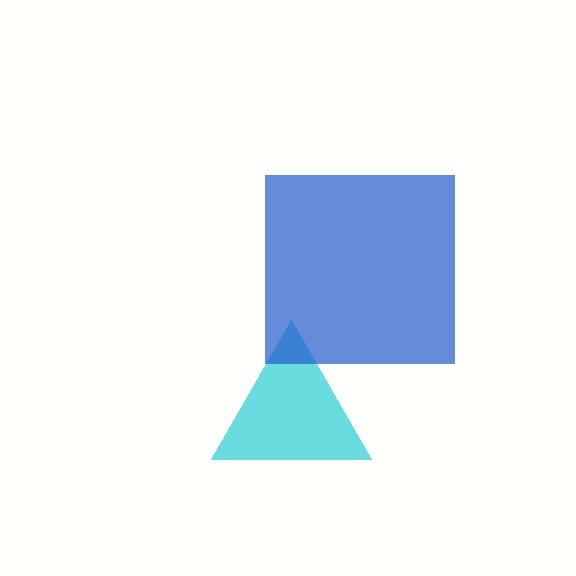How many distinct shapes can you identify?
There are 2 distinct shapes: a cyan triangle, a blue square.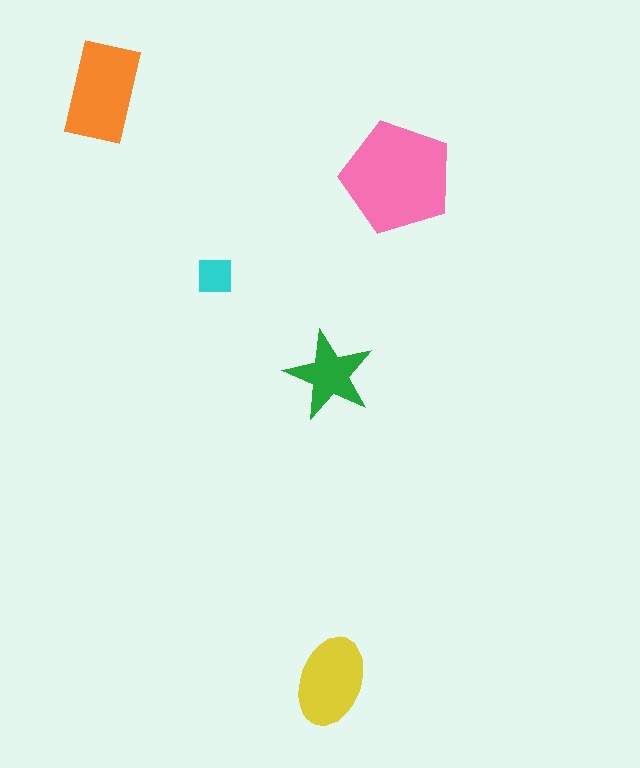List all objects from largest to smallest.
The pink pentagon, the orange rectangle, the yellow ellipse, the green star, the cyan square.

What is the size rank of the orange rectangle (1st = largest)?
2nd.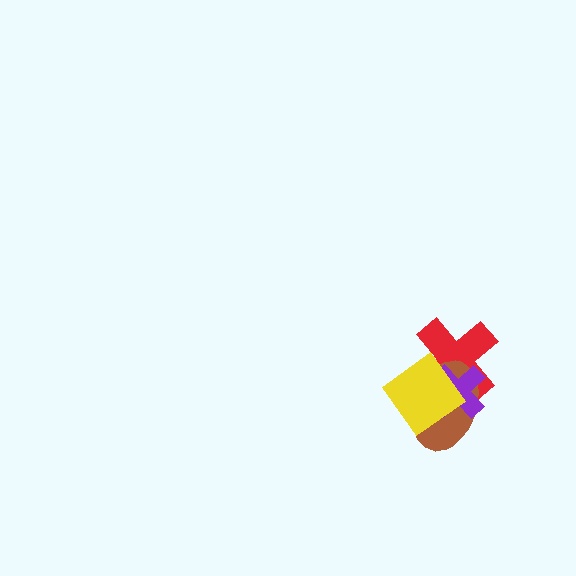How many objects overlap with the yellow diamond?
3 objects overlap with the yellow diamond.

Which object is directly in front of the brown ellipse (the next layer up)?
The purple cross is directly in front of the brown ellipse.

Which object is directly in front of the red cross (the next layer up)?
The brown ellipse is directly in front of the red cross.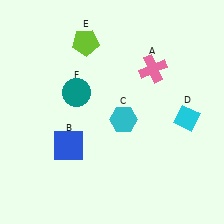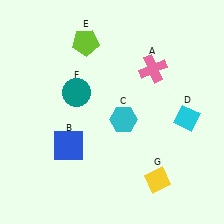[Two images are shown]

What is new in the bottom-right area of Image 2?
A yellow diamond (G) was added in the bottom-right area of Image 2.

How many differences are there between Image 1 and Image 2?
There is 1 difference between the two images.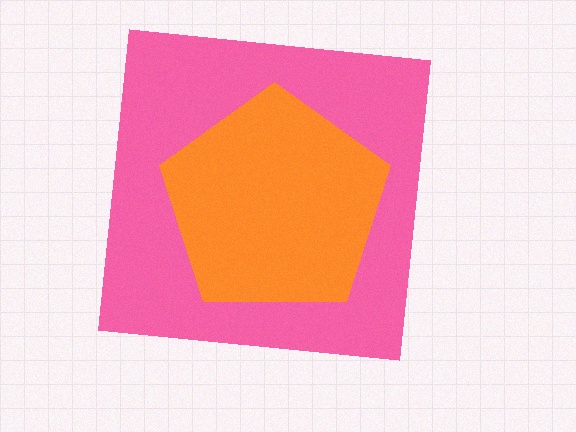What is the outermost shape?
The pink square.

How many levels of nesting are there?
2.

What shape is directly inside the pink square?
The orange pentagon.